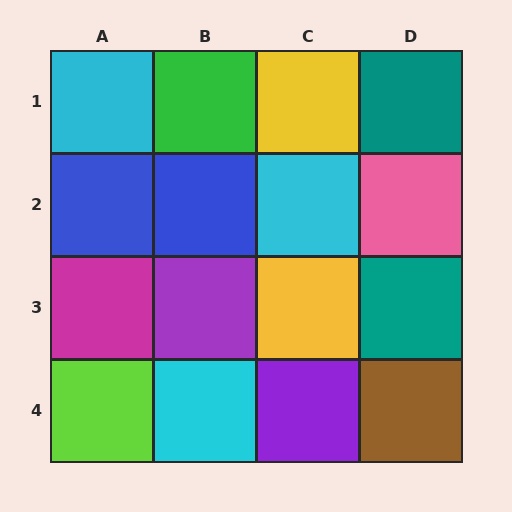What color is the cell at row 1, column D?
Teal.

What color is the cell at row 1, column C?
Yellow.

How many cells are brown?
1 cell is brown.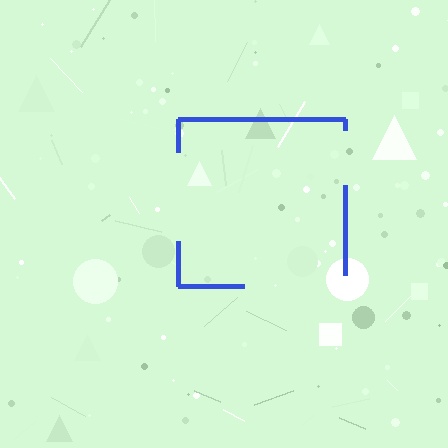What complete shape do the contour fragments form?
The contour fragments form a square.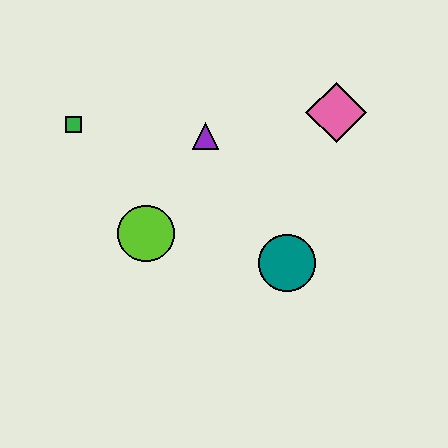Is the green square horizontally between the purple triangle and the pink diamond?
No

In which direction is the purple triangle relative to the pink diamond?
The purple triangle is to the left of the pink diamond.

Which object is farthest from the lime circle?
The pink diamond is farthest from the lime circle.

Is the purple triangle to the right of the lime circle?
Yes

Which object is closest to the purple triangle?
The lime circle is closest to the purple triangle.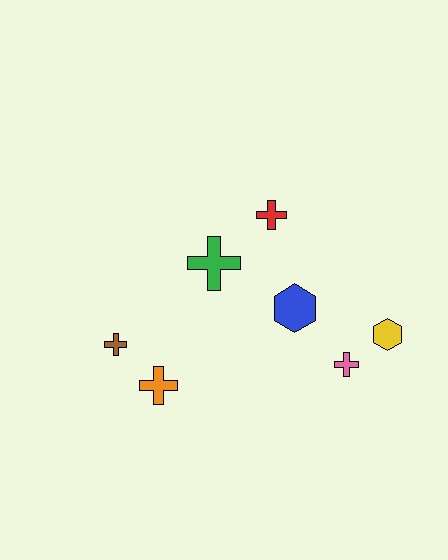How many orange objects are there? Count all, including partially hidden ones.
There is 1 orange object.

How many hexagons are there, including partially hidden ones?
There are 2 hexagons.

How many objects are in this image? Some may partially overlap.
There are 7 objects.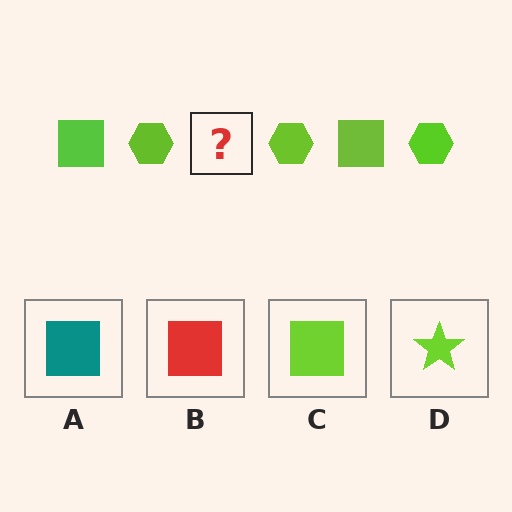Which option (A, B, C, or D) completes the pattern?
C.